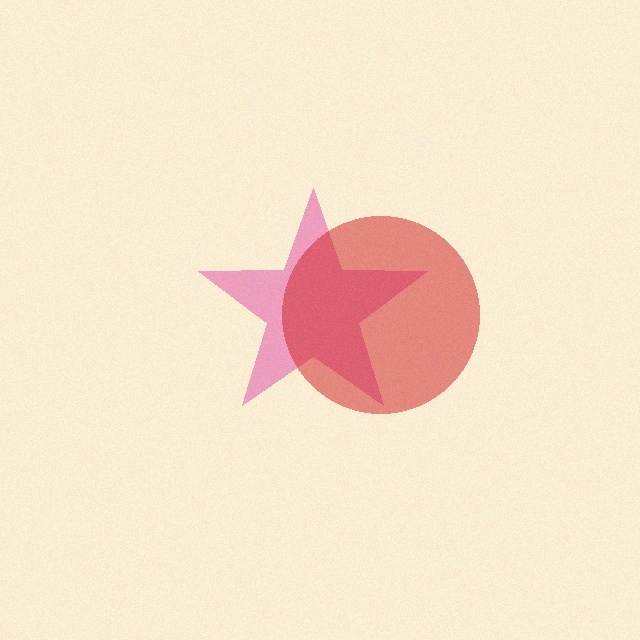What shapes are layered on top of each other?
The layered shapes are: a pink star, a red circle.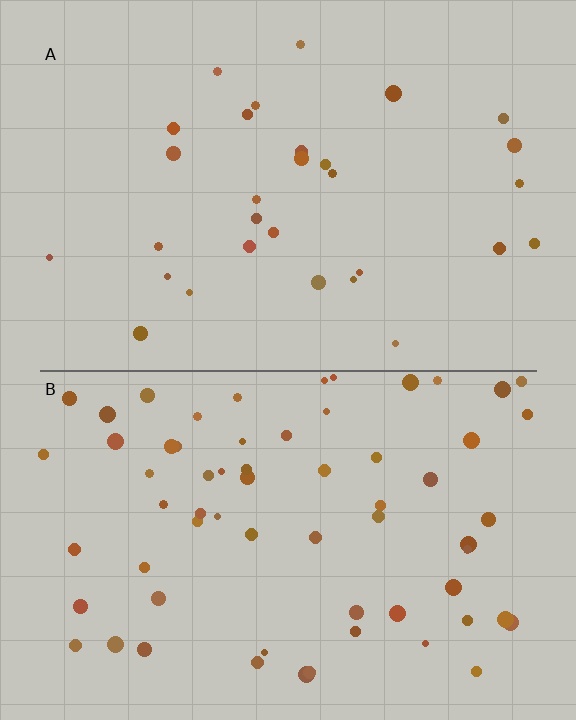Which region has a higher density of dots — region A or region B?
B (the bottom).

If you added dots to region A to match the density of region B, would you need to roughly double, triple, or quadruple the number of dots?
Approximately double.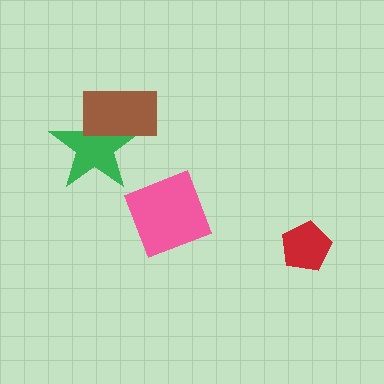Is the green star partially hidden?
Yes, it is partially covered by another shape.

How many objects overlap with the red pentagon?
0 objects overlap with the red pentagon.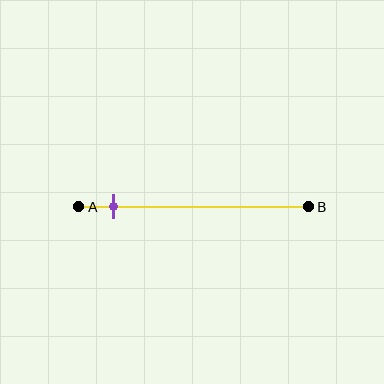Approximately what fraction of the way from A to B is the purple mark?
The purple mark is approximately 15% of the way from A to B.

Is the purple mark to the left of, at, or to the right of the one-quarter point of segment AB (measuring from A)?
The purple mark is to the left of the one-quarter point of segment AB.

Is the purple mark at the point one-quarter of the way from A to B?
No, the mark is at about 15% from A, not at the 25% one-quarter point.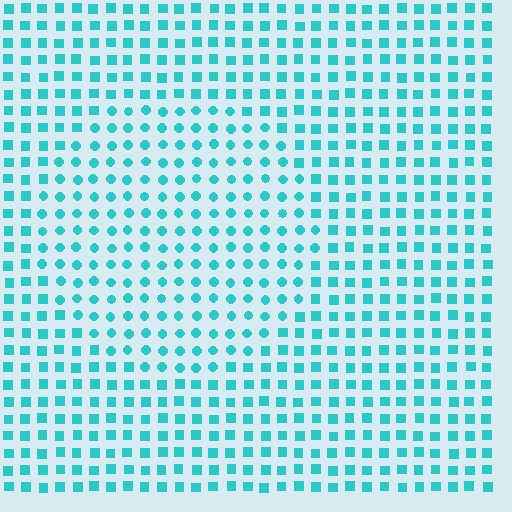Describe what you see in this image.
The image is filled with small cyan elements arranged in a uniform grid. A circle-shaped region contains circles, while the surrounding area contains squares. The boundary is defined purely by the change in element shape.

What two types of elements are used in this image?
The image uses circles inside the circle region and squares outside it.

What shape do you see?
I see a circle.